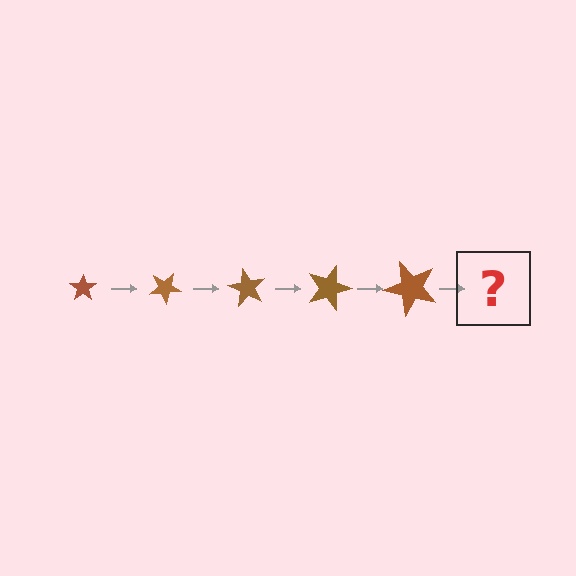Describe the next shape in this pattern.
It should be a star, larger than the previous one and rotated 150 degrees from the start.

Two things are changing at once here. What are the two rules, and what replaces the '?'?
The two rules are that the star grows larger each step and it rotates 30 degrees each step. The '?' should be a star, larger than the previous one and rotated 150 degrees from the start.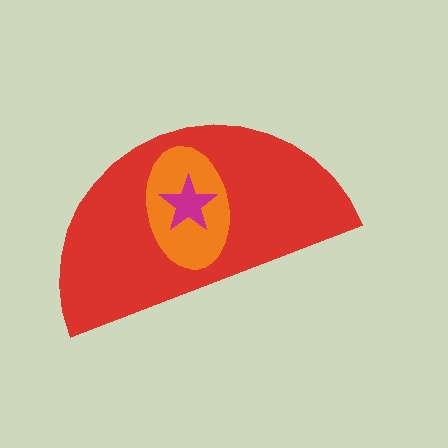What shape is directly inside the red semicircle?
The orange ellipse.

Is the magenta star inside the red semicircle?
Yes.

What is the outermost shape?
The red semicircle.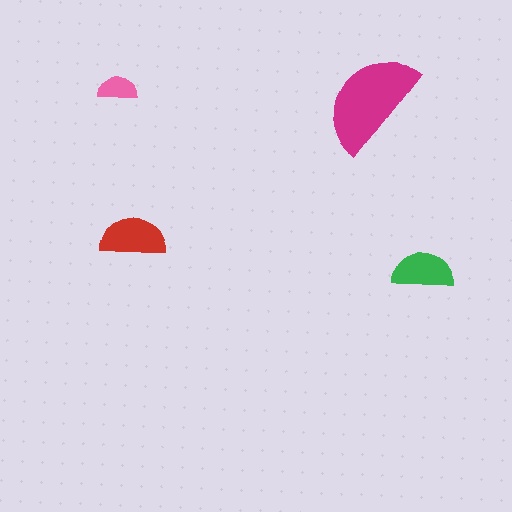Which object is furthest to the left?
The pink semicircle is leftmost.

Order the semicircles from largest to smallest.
the magenta one, the red one, the green one, the pink one.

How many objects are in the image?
There are 4 objects in the image.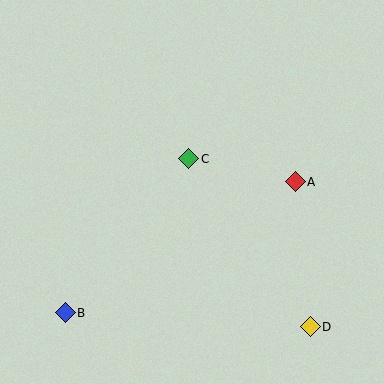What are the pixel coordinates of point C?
Point C is at (189, 159).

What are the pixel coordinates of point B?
Point B is at (65, 313).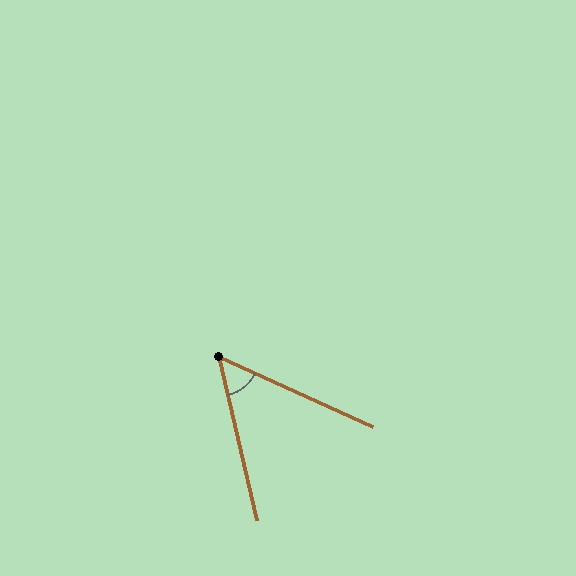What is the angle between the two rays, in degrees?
Approximately 53 degrees.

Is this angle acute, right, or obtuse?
It is acute.